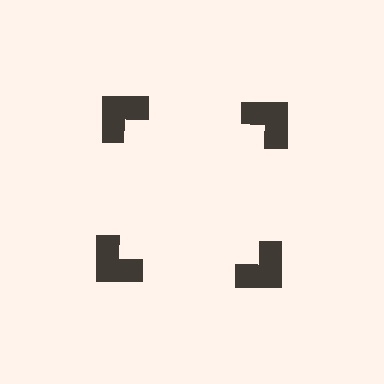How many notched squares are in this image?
There are 4 — one at each vertex of the illusory square.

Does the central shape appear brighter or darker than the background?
It typically appears slightly brighter than the background, even though no actual brightness change is drawn.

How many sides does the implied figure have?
4 sides.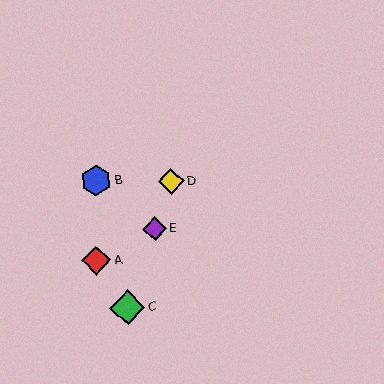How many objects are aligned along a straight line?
3 objects (C, D, E) are aligned along a straight line.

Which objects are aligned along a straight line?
Objects C, D, E are aligned along a straight line.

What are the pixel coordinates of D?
Object D is at (171, 181).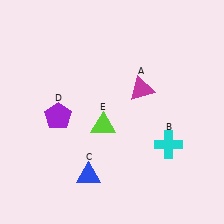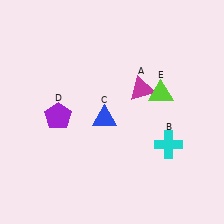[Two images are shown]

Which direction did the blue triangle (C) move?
The blue triangle (C) moved up.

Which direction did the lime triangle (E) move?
The lime triangle (E) moved right.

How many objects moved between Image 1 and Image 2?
2 objects moved between the two images.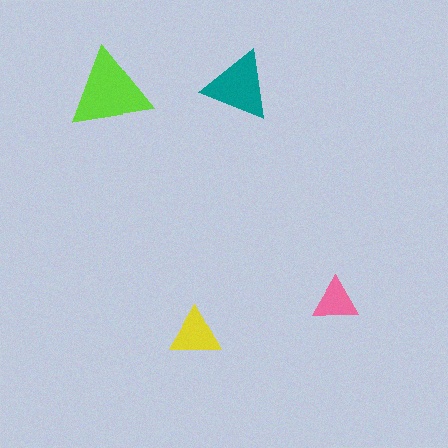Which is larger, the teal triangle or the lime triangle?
The lime one.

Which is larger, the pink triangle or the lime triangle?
The lime one.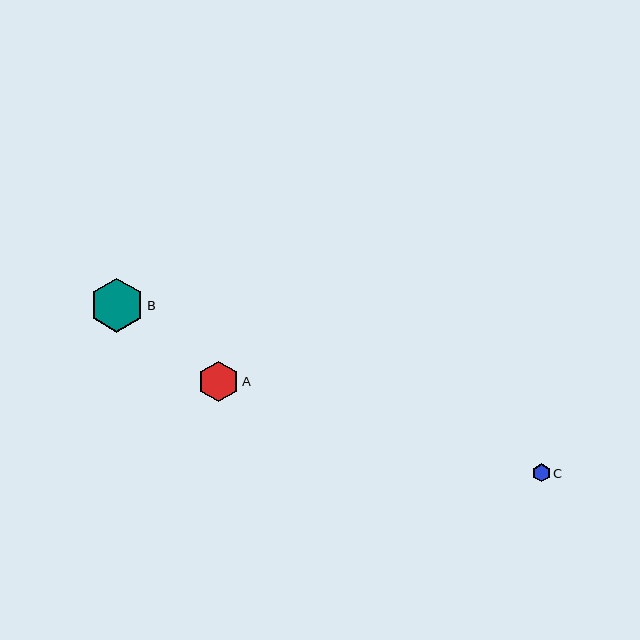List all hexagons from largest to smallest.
From largest to smallest: B, A, C.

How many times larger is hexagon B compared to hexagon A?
Hexagon B is approximately 1.3 times the size of hexagon A.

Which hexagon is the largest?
Hexagon B is the largest with a size of approximately 54 pixels.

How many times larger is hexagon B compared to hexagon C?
Hexagon B is approximately 3.0 times the size of hexagon C.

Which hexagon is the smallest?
Hexagon C is the smallest with a size of approximately 18 pixels.